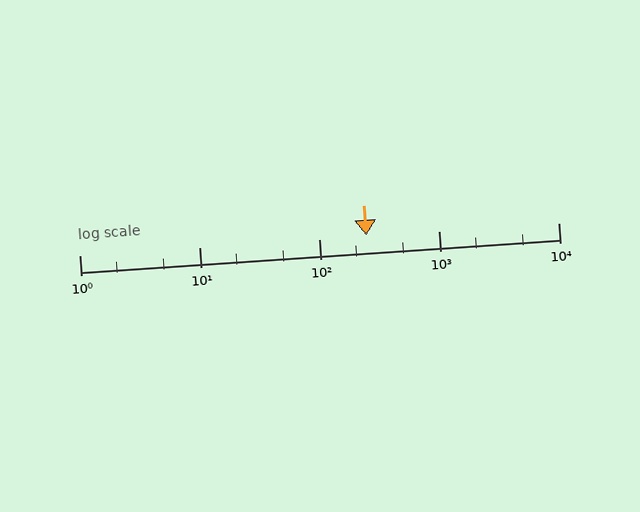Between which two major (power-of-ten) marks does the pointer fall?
The pointer is between 100 and 1000.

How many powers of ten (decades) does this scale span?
The scale spans 4 decades, from 1 to 10000.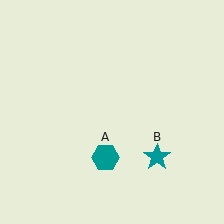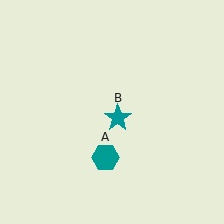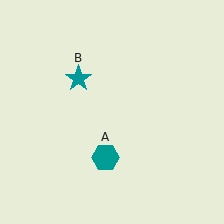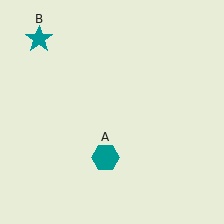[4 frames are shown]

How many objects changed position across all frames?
1 object changed position: teal star (object B).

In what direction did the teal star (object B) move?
The teal star (object B) moved up and to the left.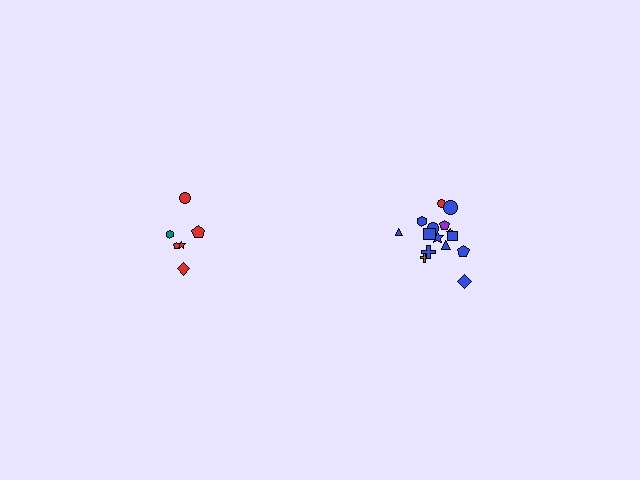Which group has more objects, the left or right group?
The right group.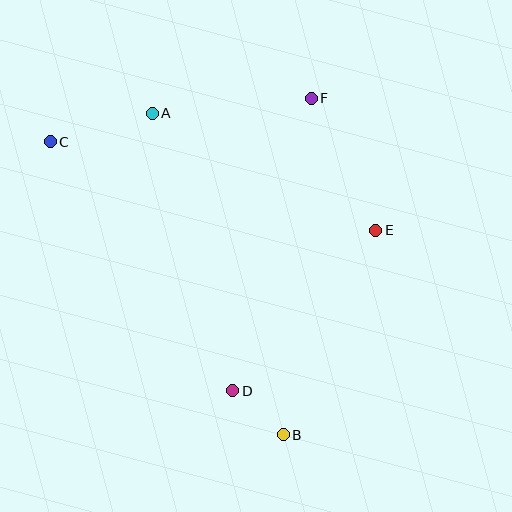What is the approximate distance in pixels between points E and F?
The distance between E and F is approximately 147 pixels.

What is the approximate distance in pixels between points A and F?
The distance between A and F is approximately 160 pixels.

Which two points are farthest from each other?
Points B and C are farthest from each other.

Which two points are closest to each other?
Points B and D are closest to each other.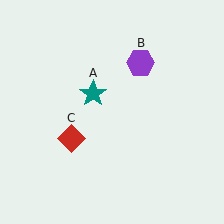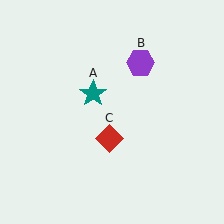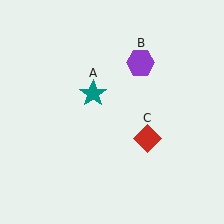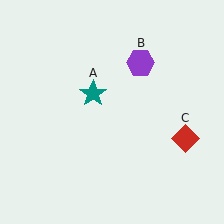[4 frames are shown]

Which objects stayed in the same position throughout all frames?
Teal star (object A) and purple hexagon (object B) remained stationary.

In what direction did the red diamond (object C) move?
The red diamond (object C) moved right.